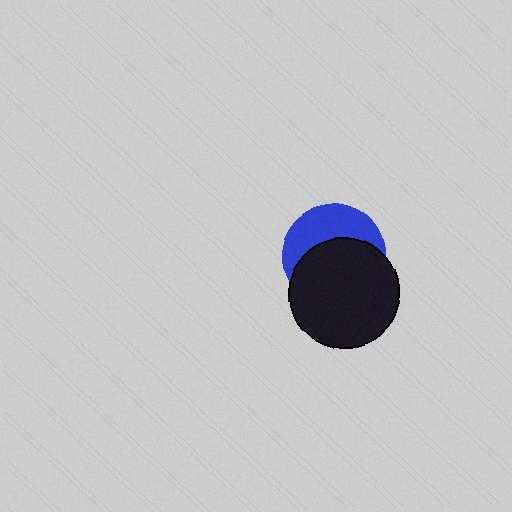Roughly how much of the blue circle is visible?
A small part of it is visible (roughly 41%).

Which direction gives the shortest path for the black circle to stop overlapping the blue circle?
Moving down gives the shortest separation.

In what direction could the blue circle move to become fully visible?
The blue circle could move up. That would shift it out from behind the black circle entirely.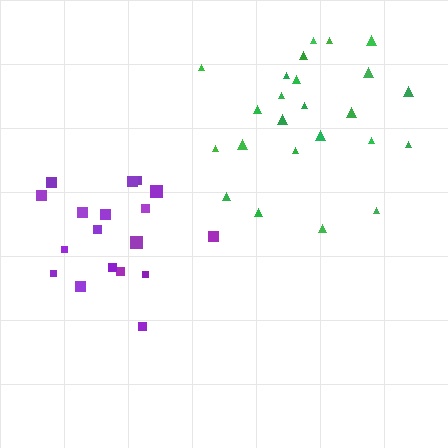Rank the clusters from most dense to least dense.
purple, green.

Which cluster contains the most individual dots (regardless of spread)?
Green (24).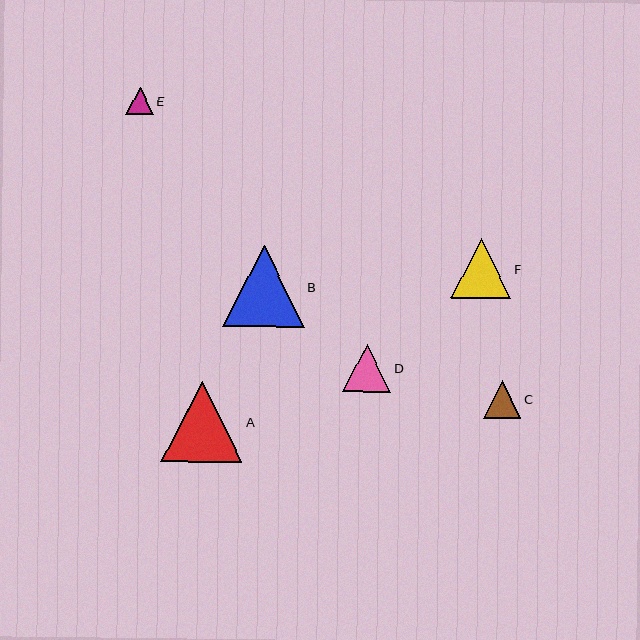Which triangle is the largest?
Triangle B is the largest with a size of approximately 82 pixels.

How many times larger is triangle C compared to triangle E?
Triangle C is approximately 1.4 times the size of triangle E.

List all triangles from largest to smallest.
From largest to smallest: B, A, F, D, C, E.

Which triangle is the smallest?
Triangle E is the smallest with a size of approximately 28 pixels.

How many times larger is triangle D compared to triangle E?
Triangle D is approximately 1.7 times the size of triangle E.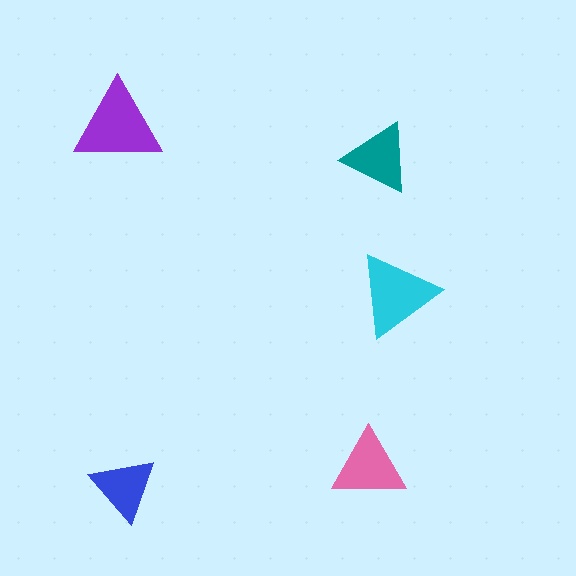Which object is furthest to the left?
The purple triangle is leftmost.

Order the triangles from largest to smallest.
the purple one, the cyan one, the pink one, the teal one, the blue one.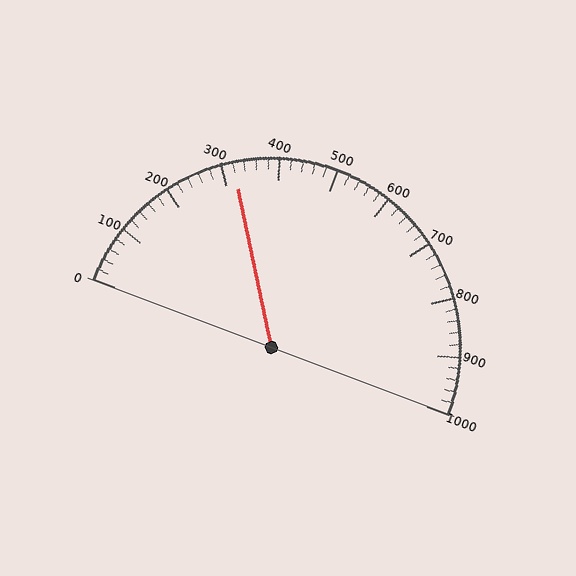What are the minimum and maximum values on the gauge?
The gauge ranges from 0 to 1000.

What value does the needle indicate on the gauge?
The needle indicates approximately 320.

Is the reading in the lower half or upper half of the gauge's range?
The reading is in the lower half of the range (0 to 1000).